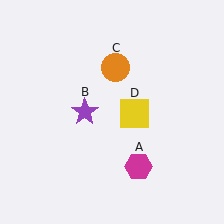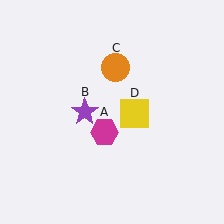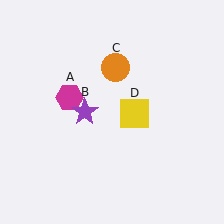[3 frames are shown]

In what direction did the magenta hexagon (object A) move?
The magenta hexagon (object A) moved up and to the left.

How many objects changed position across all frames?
1 object changed position: magenta hexagon (object A).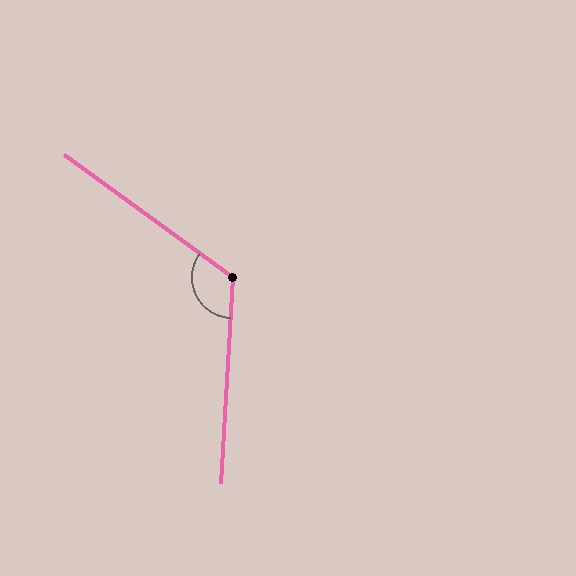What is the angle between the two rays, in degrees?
Approximately 123 degrees.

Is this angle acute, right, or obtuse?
It is obtuse.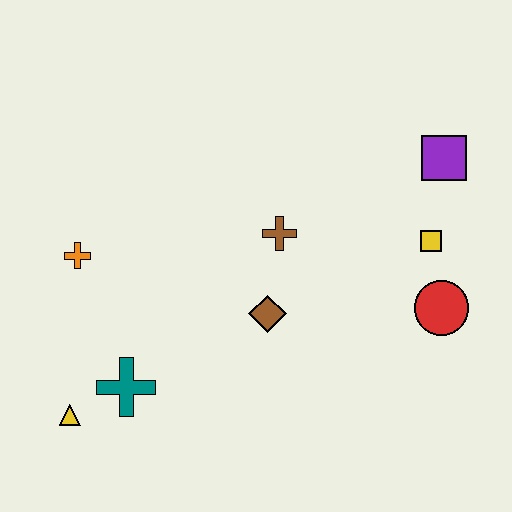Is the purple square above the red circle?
Yes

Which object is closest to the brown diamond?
The brown cross is closest to the brown diamond.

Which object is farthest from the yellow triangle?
The purple square is farthest from the yellow triangle.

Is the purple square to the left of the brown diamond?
No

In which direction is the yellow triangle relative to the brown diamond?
The yellow triangle is to the left of the brown diamond.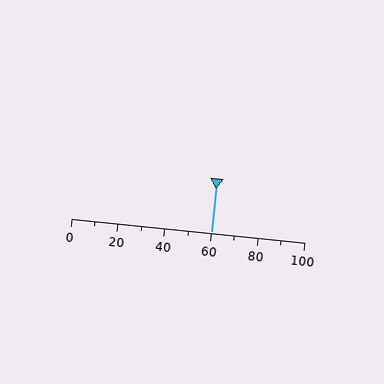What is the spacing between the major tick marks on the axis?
The major ticks are spaced 20 apart.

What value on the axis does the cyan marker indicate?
The marker indicates approximately 60.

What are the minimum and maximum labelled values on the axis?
The axis runs from 0 to 100.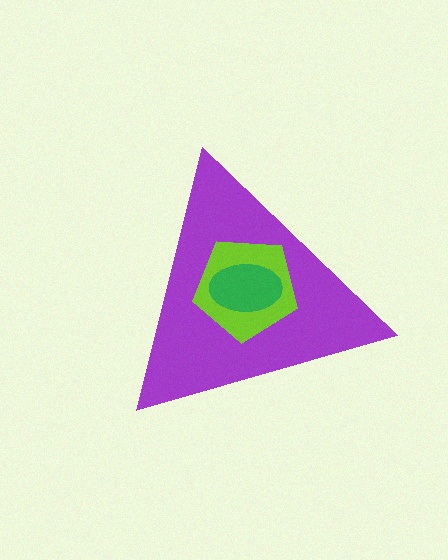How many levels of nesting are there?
3.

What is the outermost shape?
The purple triangle.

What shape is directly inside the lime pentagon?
The green ellipse.